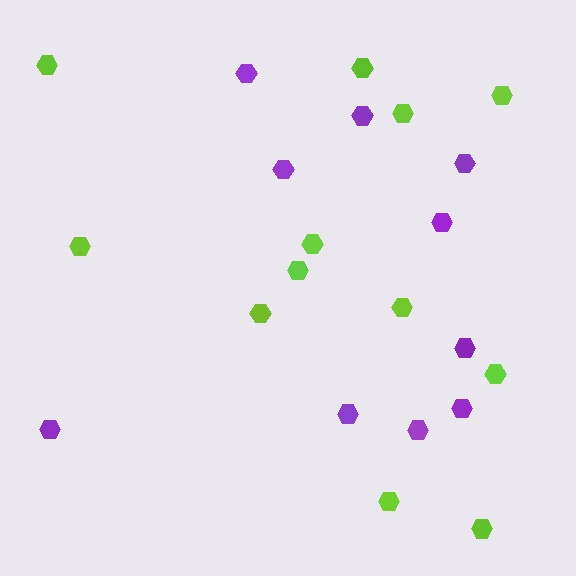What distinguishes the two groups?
There are 2 groups: one group of lime hexagons (12) and one group of purple hexagons (10).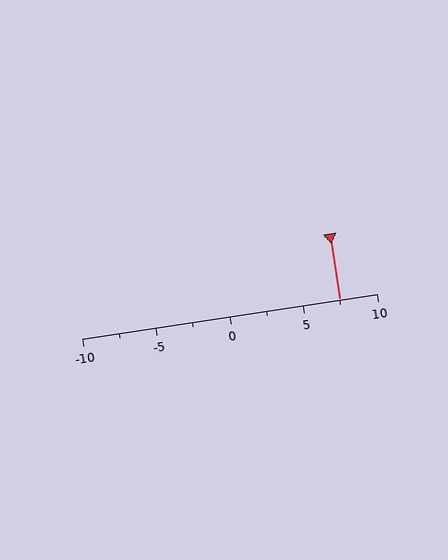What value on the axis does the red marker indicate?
The marker indicates approximately 7.5.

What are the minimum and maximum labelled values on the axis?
The axis runs from -10 to 10.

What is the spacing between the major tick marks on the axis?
The major ticks are spaced 5 apart.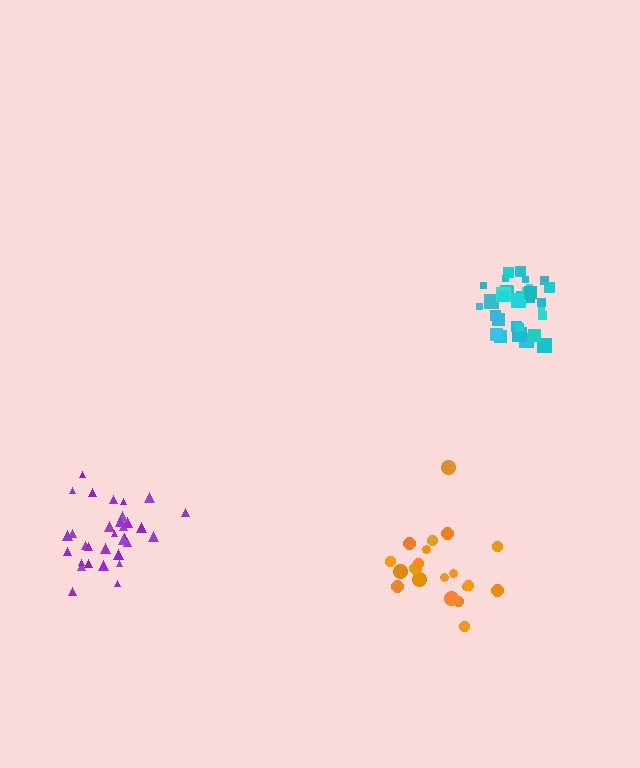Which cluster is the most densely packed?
Cyan.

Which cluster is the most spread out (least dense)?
Orange.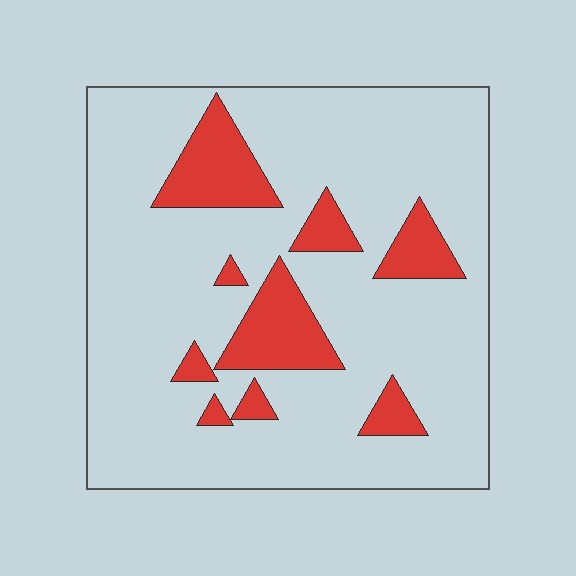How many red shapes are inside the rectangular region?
9.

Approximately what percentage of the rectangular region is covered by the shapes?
Approximately 15%.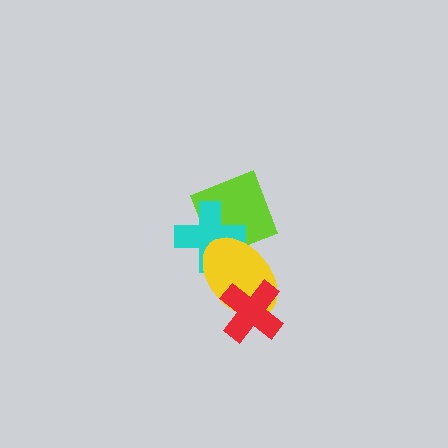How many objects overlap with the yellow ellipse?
3 objects overlap with the yellow ellipse.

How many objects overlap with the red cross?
1 object overlaps with the red cross.